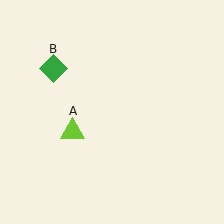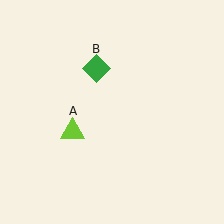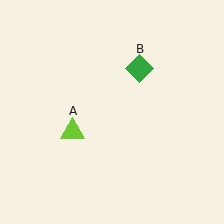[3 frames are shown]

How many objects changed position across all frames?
1 object changed position: green diamond (object B).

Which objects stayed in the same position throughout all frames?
Lime triangle (object A) remained stationary.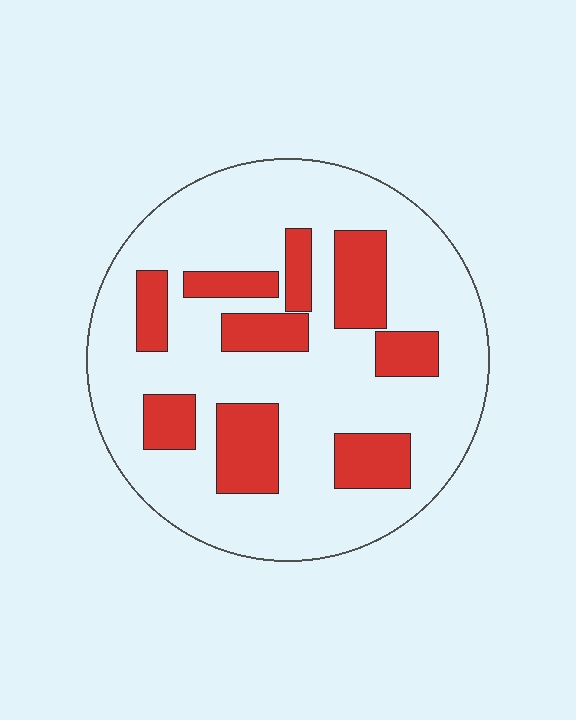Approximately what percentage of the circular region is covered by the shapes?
Approximately 25%.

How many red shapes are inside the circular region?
9.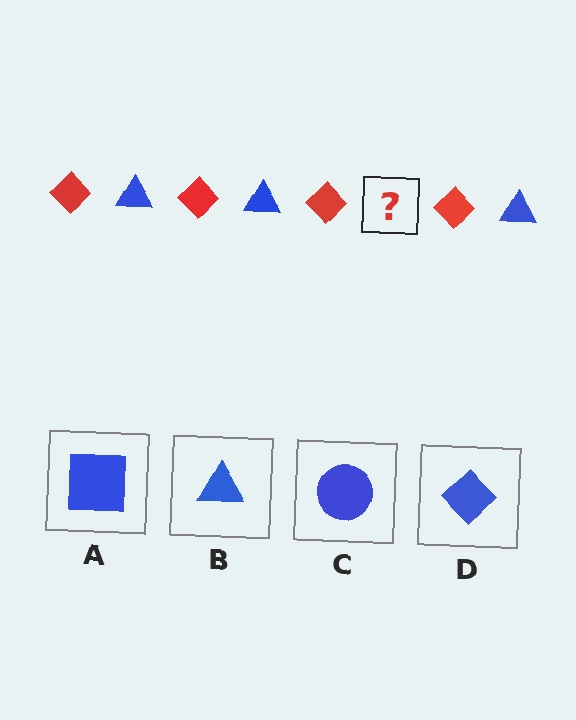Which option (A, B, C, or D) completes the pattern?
B.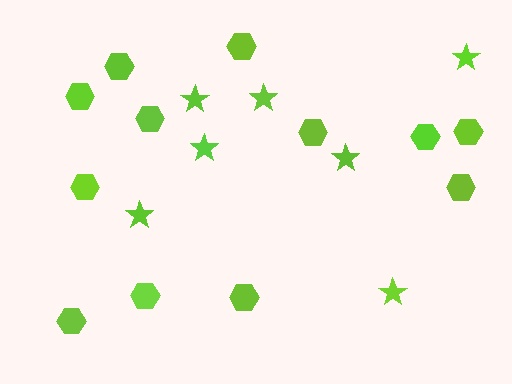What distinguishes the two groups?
There are 2 groups: one group of stars (7) and one group of hexagons (12).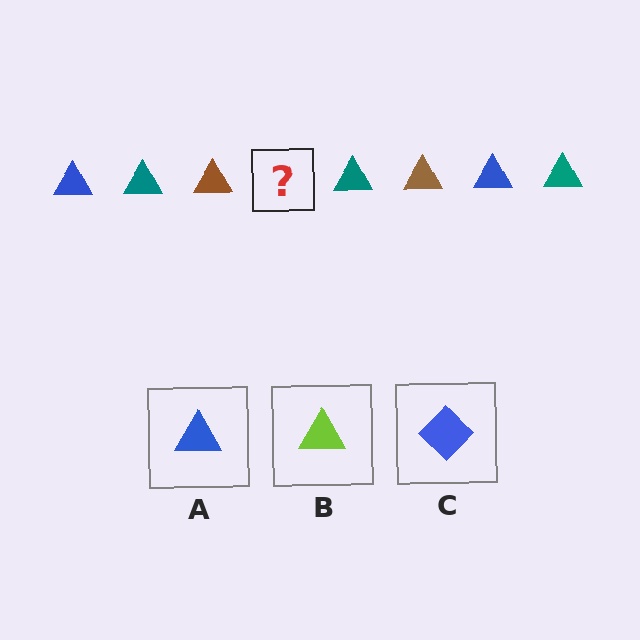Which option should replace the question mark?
Option A.